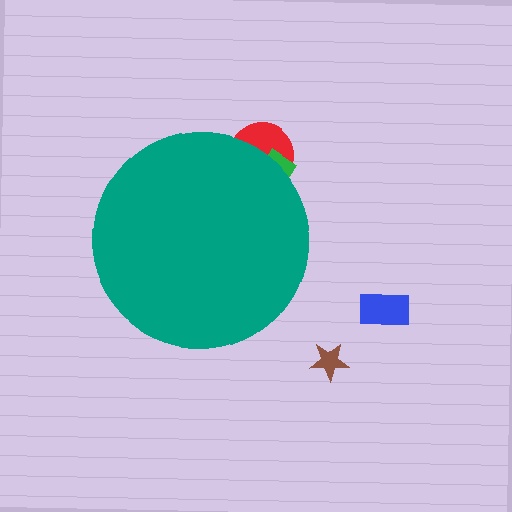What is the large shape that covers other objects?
A teal circle.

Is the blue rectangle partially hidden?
No, the blue rectangle is fully visible.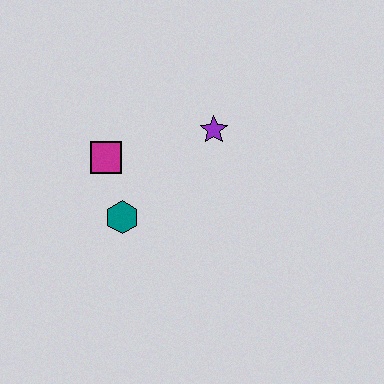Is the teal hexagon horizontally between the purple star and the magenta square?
Yes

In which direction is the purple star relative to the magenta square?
The purple star is to the right of the magenta square.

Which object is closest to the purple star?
The magenta square is closest to the purple star.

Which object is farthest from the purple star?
The teal hexagon is farthest from the purple star.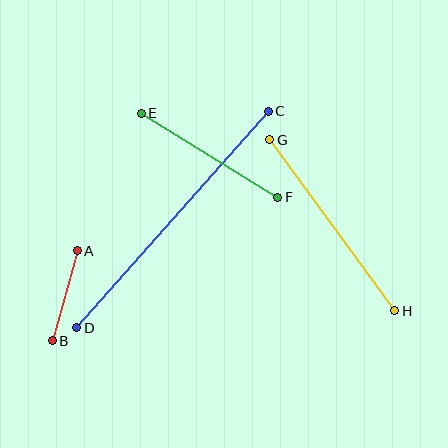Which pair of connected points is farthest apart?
Points C and D are farthest apart.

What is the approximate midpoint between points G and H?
The midpoint is at approximately (332, 225) pixels.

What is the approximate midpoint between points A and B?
The midpoint is at approximately (65, 296) pixels.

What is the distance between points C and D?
The distance is approximately 289 pixels.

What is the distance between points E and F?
The distance is approximately 160 pixels.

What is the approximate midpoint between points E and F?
The midpoint is at approximately (209, 155) pixels.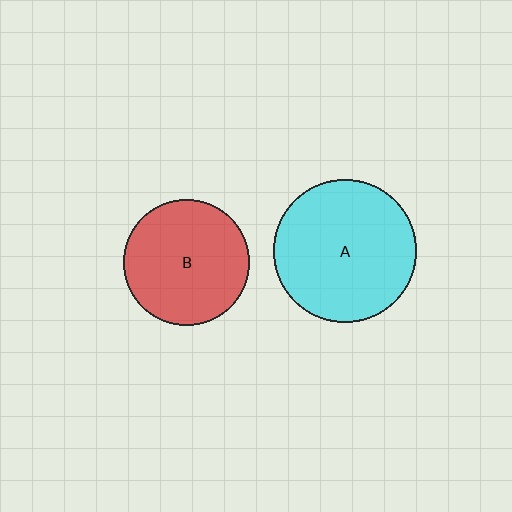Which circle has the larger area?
Circle A (cyan).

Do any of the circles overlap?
No, none of the circles overlap.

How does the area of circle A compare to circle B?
Approximately 1.3 times.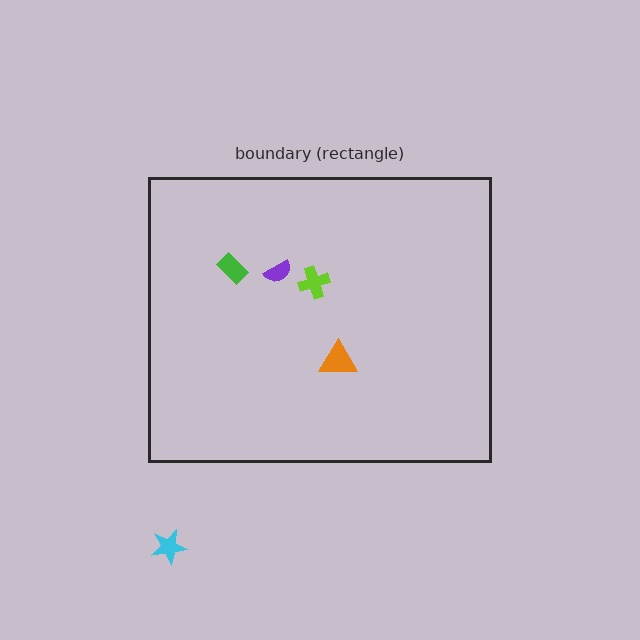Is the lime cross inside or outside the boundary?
Inside.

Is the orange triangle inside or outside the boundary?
Inside.